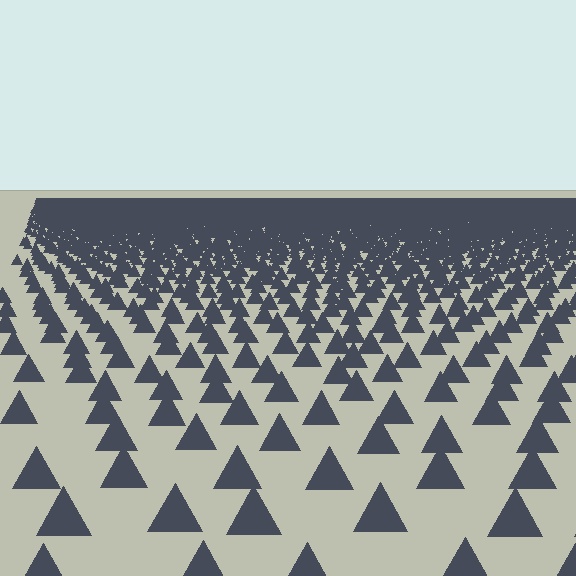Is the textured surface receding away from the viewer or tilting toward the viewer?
The surface is receding away from the viewer. Texture elements get smaller and denser toward the top.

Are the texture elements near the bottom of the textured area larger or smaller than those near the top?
Larger. Near the bottom, elements are closer to the viewer and appear at a bigger on-screen size.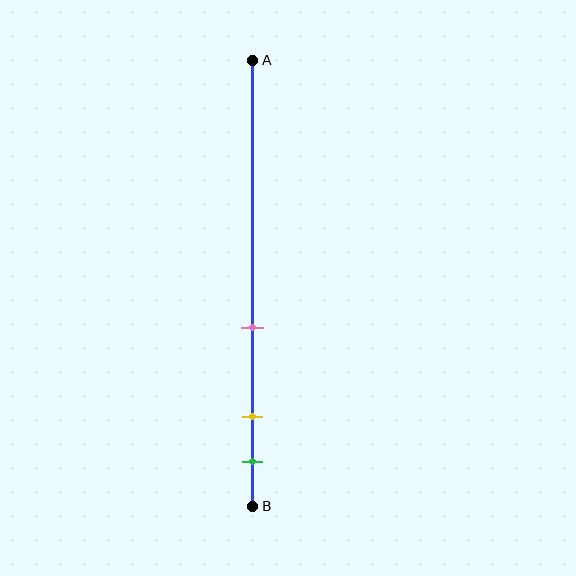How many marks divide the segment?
There are 3 marks dividing the segment.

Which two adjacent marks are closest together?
The yellow and green marks are the closest adjacent pair.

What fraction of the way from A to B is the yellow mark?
The yellow mark is approximately 80% (0.8) of the way from A to B.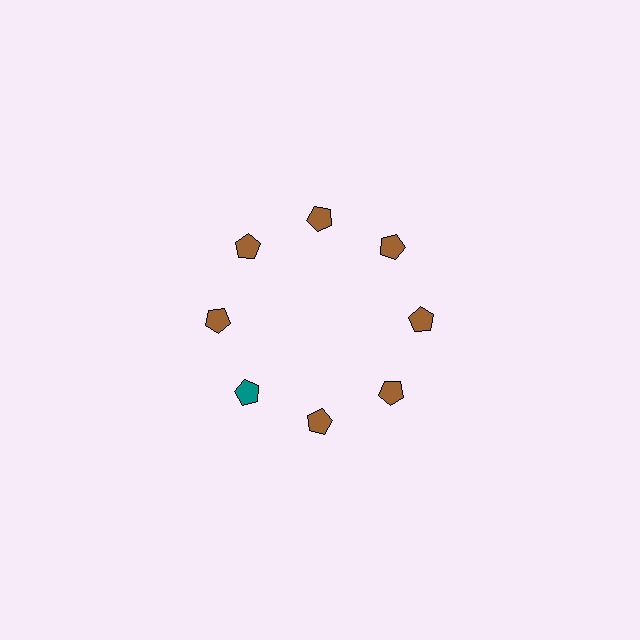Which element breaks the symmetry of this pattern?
The teal pentagon at roughly the 8 o'clock position breaks the symmetry. All other shapes are brown pentagons.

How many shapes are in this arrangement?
There are 8 shapes arranged in a ring pattern.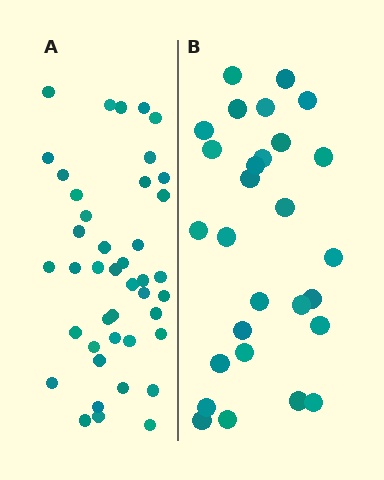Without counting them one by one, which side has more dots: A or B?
Region A (the left region) has more dots.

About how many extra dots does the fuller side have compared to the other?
Region A has approximately 15 more dots than region B.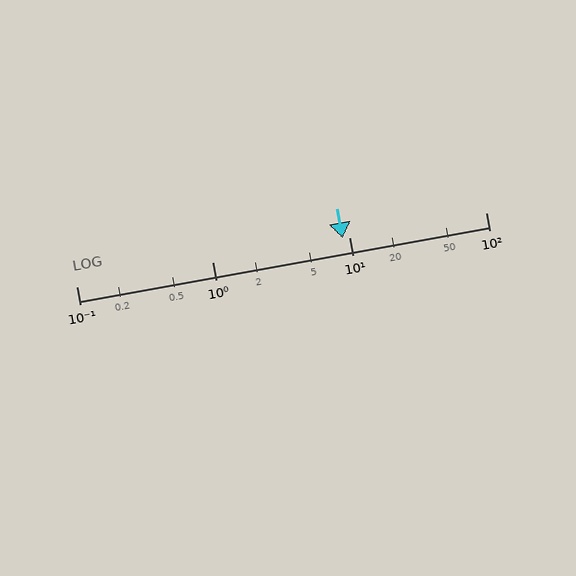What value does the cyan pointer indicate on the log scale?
The pointer indicates approximately 9.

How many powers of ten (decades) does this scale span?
The scale spans 3 decades, from 0.1 to 100.